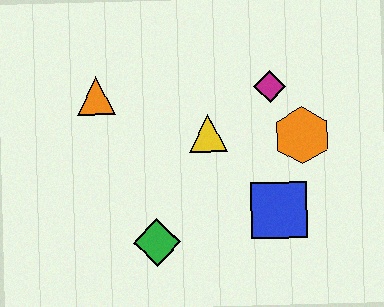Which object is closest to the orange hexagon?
The magenta diamond is closest to the orange hexagon.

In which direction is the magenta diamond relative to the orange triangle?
The magenta diamond is to the right of the orange triangle.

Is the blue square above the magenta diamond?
No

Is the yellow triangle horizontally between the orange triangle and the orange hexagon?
Yes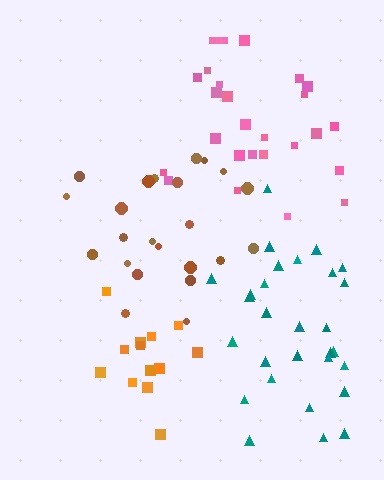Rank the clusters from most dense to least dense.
brown, orange, pink, teal.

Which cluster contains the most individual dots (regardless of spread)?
Teal (30).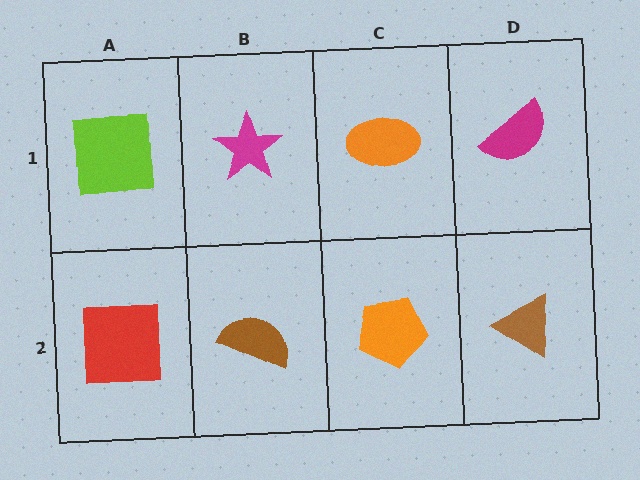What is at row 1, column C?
An orange ellipse.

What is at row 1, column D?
A magenta semicircle.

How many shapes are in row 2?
4 shapes.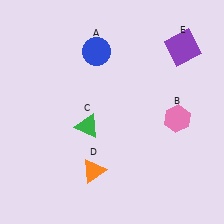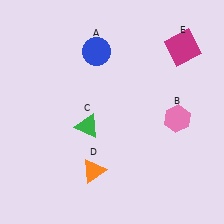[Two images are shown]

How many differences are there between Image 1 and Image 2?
There is 1 difference between the two images.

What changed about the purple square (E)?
In Image 1, E is purple. In Image 2, it changed to magenta.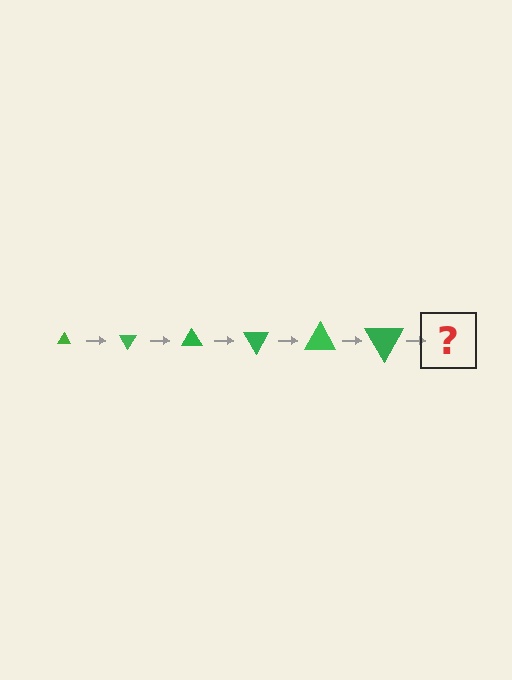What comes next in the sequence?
The next element should be a triangle, larger than the previous one and rotated 360 degrees from the start.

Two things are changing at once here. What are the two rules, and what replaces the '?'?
The two rules are that the triangle grows larger each step and it rotates 60 degrees each step. The '?' should be a triangle, larger than the previous one and rotated 360 degrees from the start.